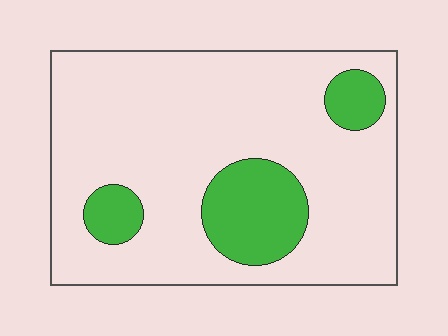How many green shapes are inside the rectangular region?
3.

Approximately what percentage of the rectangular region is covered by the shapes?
Approximately 20%.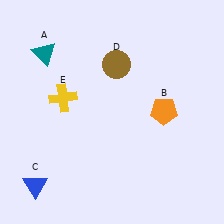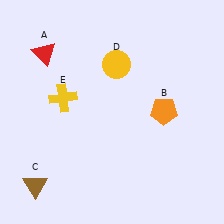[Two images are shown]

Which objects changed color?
A changed from teal to red. C changed from blue to brown. D changed from brown to yellow.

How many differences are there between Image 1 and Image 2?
There are 3 differences between the two images.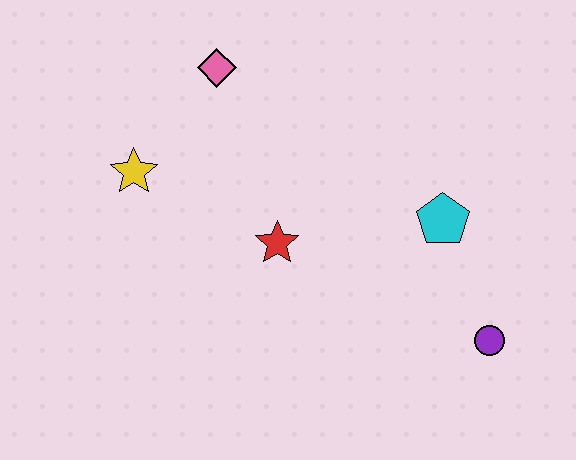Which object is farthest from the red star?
The purple circle is farthest from the red star.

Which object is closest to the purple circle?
The cyan pentagon is closest to the purple circle.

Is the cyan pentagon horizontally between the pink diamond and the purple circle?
Yes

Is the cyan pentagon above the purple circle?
Yes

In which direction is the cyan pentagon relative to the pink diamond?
The cyan pentagon is to the right of the pink diamond.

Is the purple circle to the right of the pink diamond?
Yes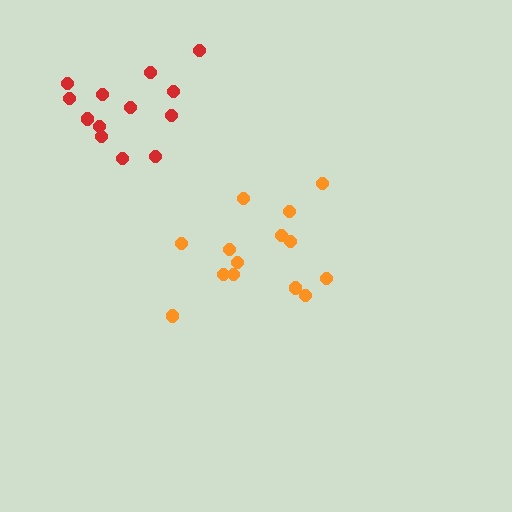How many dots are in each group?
Group 1: 14 dots, Group 2: 13 dots (27 total).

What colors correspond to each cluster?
The clusters are colored: orange, red.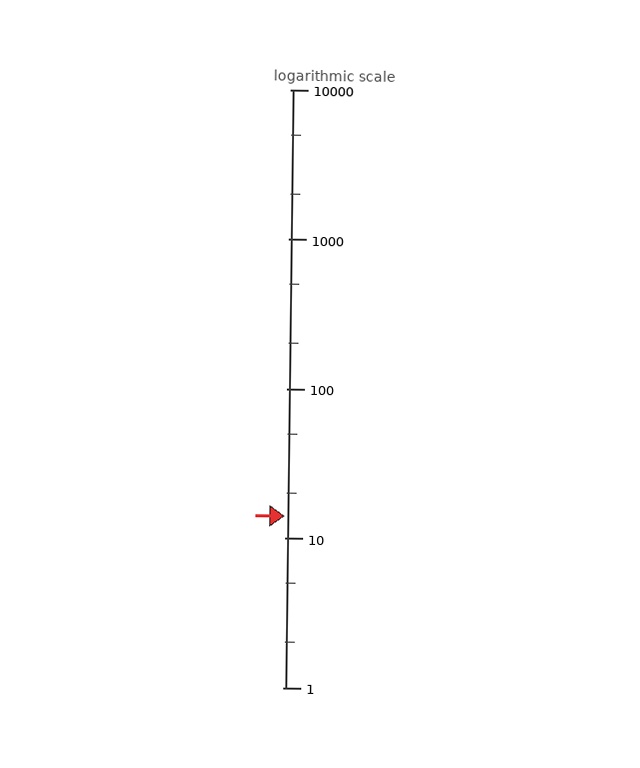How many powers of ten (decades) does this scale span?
The scale spans 4 decades, from 1 to 10000.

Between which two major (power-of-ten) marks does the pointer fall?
The pointer is between 10 and 100.